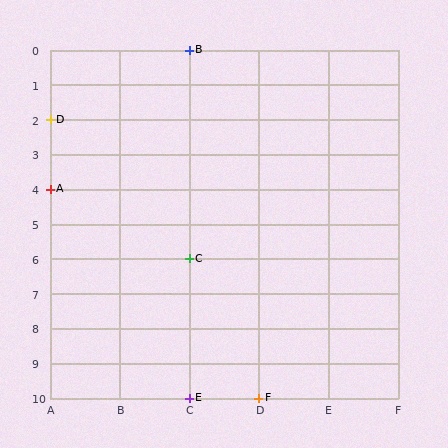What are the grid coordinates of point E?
Point E is at grid coordinates (C, 10).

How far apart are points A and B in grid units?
Points A and B are 2 columns and 4 rows apart (about 4.5 grid units diagonally).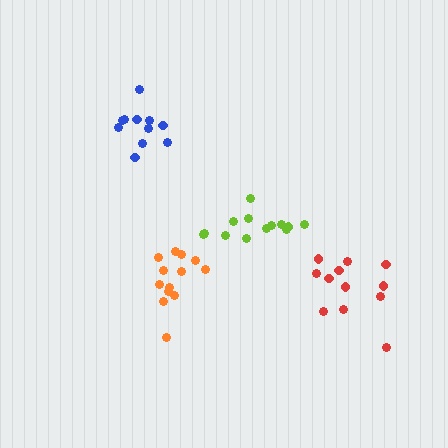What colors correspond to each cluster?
The clusters are colored: orange, lime, blue, red.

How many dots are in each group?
Group 1: 13 dots, Group 2: 13 dots, Group 3: 11 dots, Group 4: 12 dots (49 total).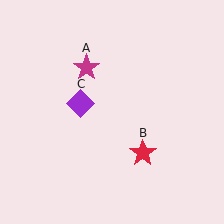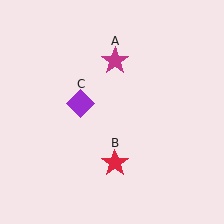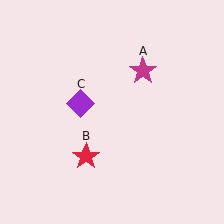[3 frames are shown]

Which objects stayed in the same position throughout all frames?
Purple diamond (object C) remained stationary.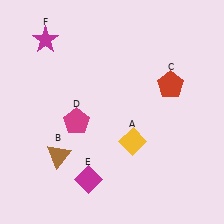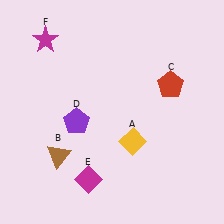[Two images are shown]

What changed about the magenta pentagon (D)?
In Image 1, D is magenta. In Image 2, it changed to purple.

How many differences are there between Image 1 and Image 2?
There is 1 difference between the two images.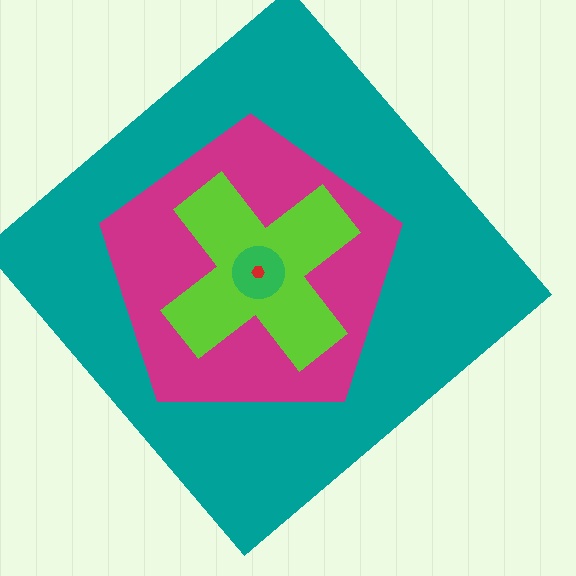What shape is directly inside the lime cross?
The green circle.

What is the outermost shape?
The teal diamond.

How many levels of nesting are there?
5.